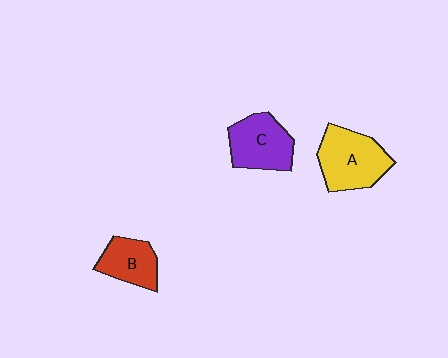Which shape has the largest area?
Shape A (yellow).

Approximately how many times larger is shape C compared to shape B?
Approximately 1.3 times.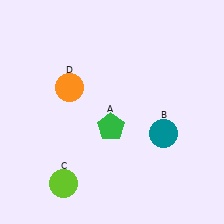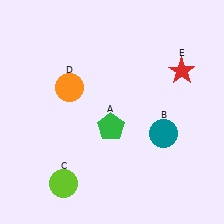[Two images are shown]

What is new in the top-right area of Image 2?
A red star (E) was added in the top-right area of Image 2.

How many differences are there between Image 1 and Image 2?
There is 1 difference between the two images.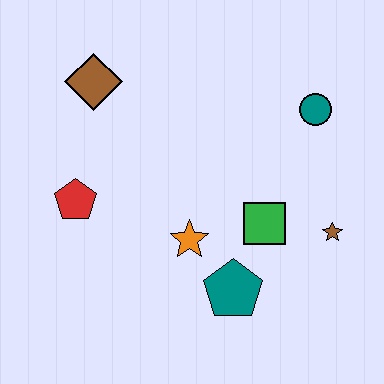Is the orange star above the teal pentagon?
Yes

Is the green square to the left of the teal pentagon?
No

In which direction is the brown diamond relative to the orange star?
The brown diamond is above the orange star.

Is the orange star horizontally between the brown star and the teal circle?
No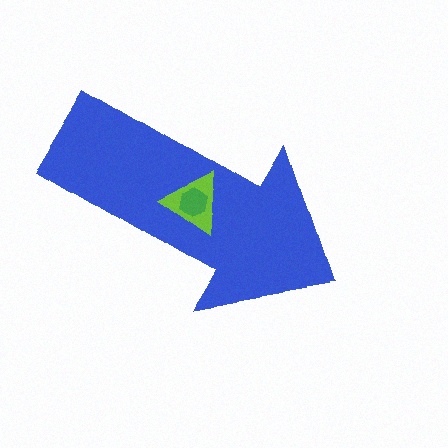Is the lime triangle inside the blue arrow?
Yes.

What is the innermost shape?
The green hexagon.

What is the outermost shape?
The blue arrow.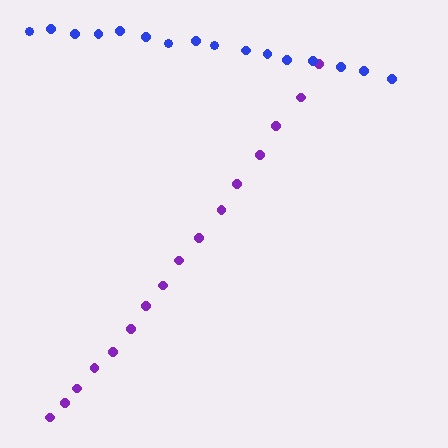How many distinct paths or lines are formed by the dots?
There are 2 distinct paths.